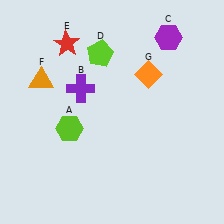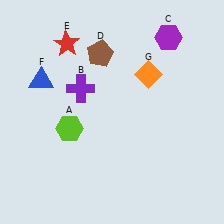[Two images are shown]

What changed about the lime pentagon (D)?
In Image 1, D is lime. In Image 2, it changed to brown.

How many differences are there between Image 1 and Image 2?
There are 2 differences between the two images.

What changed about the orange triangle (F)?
In Image 1, F is orange. In Image 2, it changed to blue.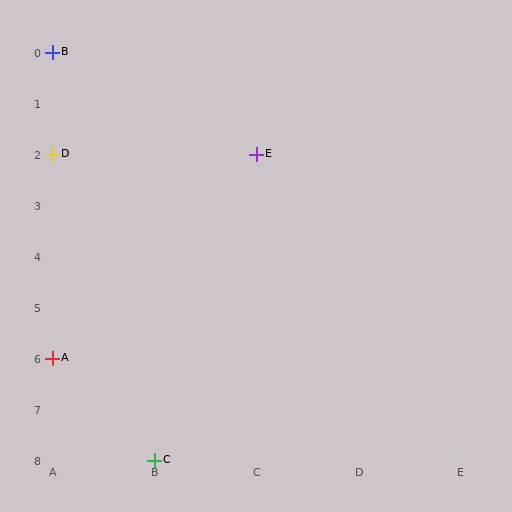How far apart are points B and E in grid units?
Points B and E are 2 columns and 2 rows apart (about 2.8 grid units diagonally).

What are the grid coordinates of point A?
Point A is at grid coordinates (A, 6).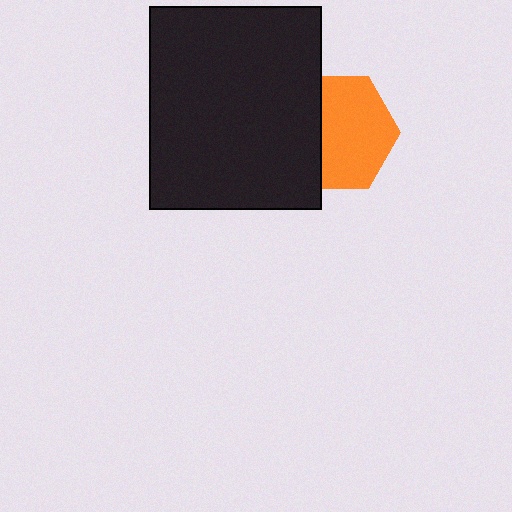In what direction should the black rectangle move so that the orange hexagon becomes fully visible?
The black rectangle should move left. That is the shortest direction to clear the overlap and leave the orange hexagon fully visible.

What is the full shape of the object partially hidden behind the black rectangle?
The partially hidden object is an orange hexagon.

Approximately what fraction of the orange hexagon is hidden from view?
Roughly 35% of the orange hexagon is hidden behind the black rectangle.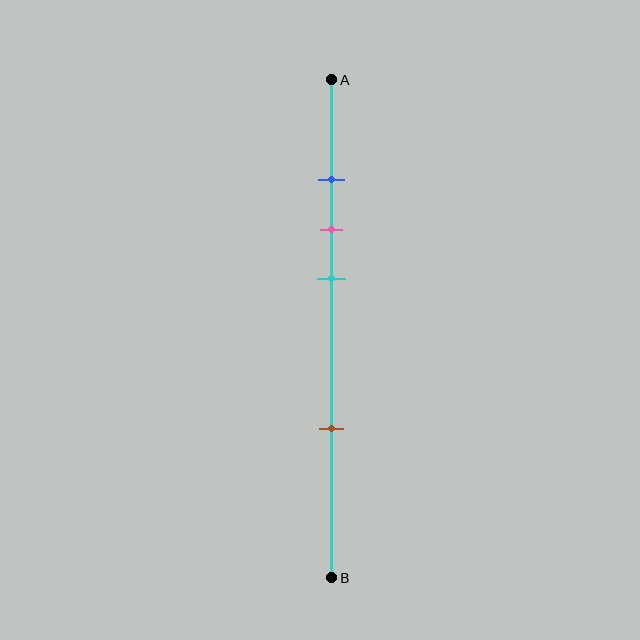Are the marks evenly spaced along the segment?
No, the marks are not evenly spaced.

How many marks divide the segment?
There are 4 marks dividing the segment.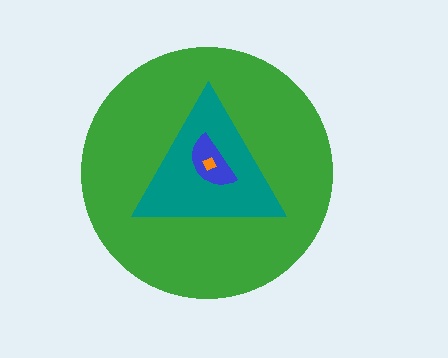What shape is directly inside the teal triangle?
The blue semicircle.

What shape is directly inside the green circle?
The teal triangle.